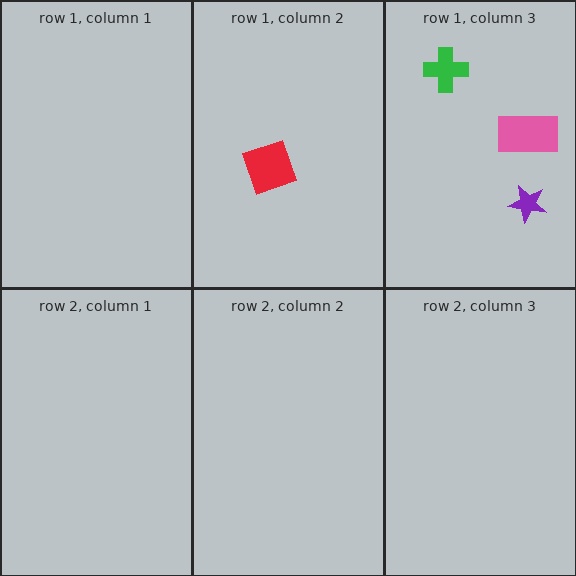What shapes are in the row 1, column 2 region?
The red square.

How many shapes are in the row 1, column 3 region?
3.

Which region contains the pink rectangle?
The row 1, column 3 region.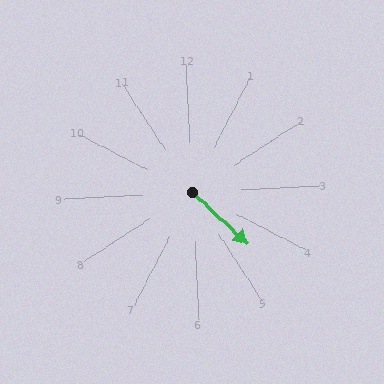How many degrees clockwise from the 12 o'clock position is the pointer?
Approximately 136 degrees.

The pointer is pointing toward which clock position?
Roughly 5 o'clock.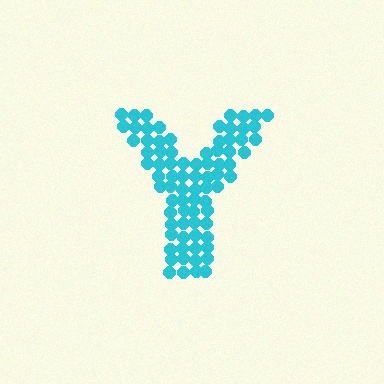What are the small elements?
The small elements are circles.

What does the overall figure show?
The overall figure shows the letter Y.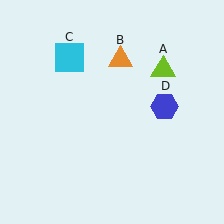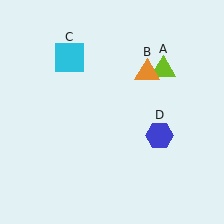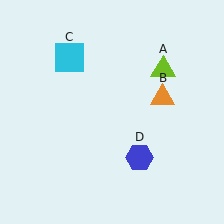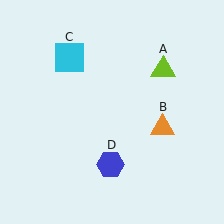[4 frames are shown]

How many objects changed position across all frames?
2 objects changed position: orange triangle (object B), blue hexagon (object D).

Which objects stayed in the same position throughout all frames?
Lime triangle (object A) and cyan square (object C) remained stationary.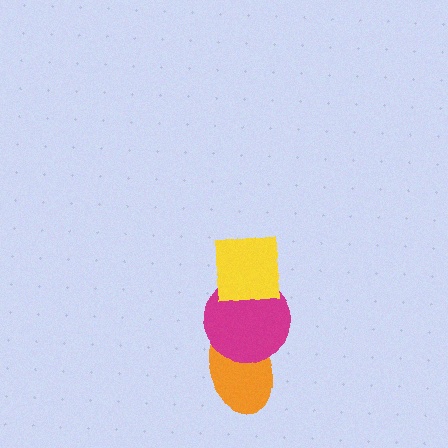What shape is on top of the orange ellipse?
The magenta circle is on top of the orange ellipse.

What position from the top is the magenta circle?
The magenta circle is 2nd from the top.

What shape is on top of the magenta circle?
The yellow square is on top of the magenta circle.